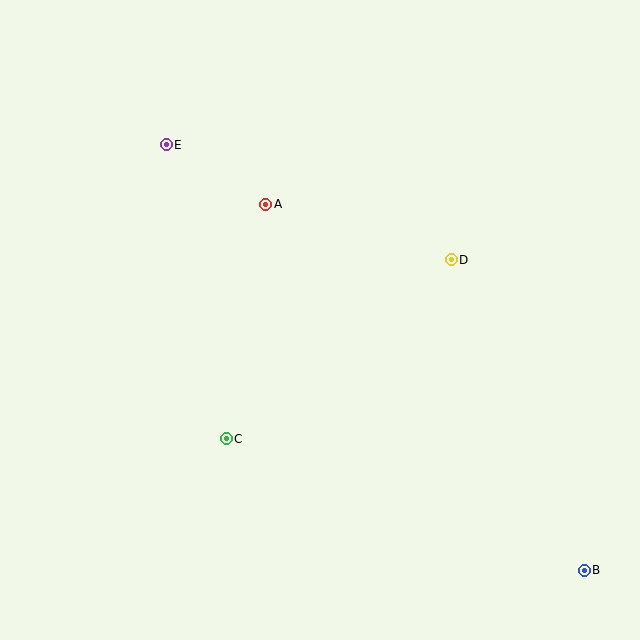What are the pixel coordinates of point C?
Point C is at (226, 439).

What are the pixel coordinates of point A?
Point A is at (266, 204).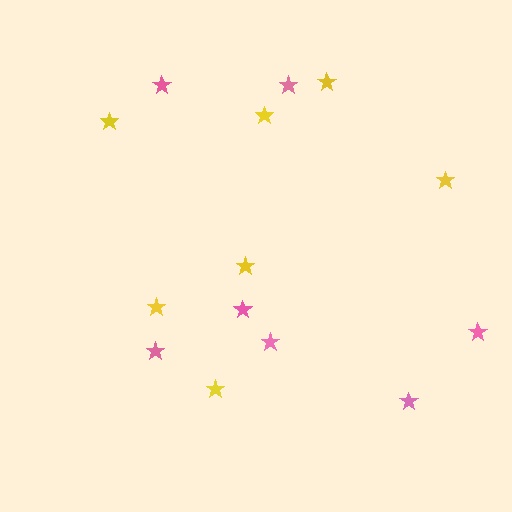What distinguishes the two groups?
There are 2 groups: one group of yellow stars (7) and one group of pink stars (7).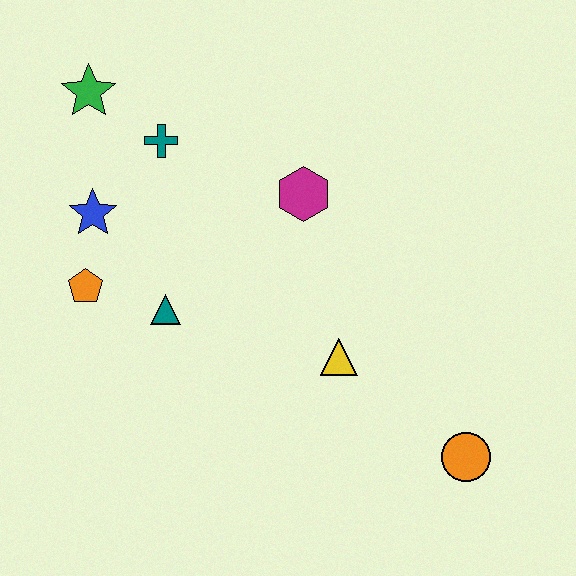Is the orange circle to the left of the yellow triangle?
No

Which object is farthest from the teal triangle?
The orange circle is farthest from the teal triangle.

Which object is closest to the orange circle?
The yellow triangle is closest to the orange circle.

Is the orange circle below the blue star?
Yes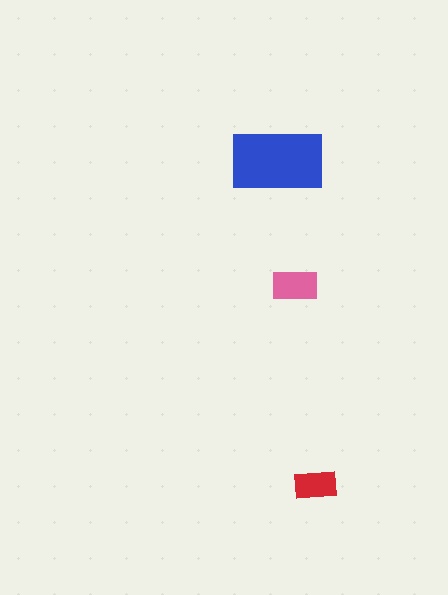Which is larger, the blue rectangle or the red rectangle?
The blue one.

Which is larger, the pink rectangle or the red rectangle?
The pink one.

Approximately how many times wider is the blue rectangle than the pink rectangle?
About 2 times wider.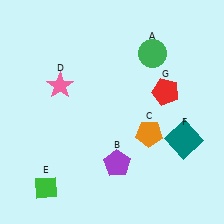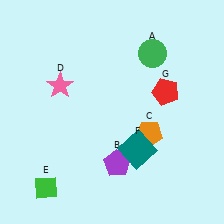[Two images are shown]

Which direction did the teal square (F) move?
The teal square (F) moved left.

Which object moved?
The teal square (F) moved left.